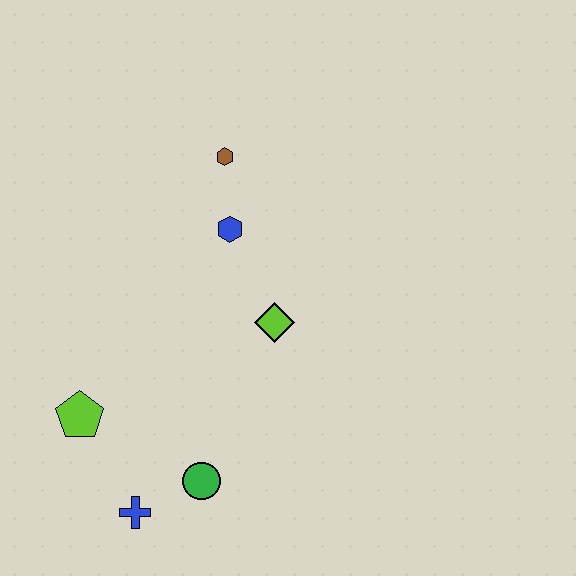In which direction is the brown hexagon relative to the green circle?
The brown hexagon is above the green circle.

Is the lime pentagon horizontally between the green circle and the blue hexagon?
No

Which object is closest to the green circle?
The blue cross is closest to the green circle.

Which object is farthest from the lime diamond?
The blue cross is farthest from the lime diamond.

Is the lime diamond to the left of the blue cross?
No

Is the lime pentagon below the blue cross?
No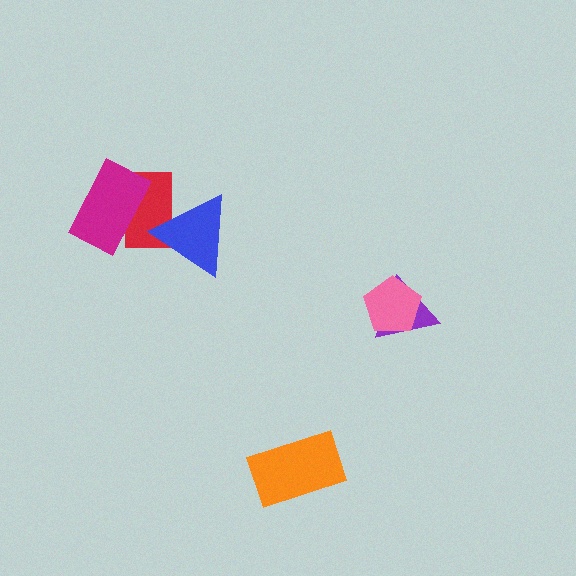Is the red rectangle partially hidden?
Yes, it is partially covered by another shape.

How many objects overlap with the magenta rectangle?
1 object overlaps with the magenta rectangle.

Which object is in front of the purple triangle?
The pink pentagon is in front of the purple triangle.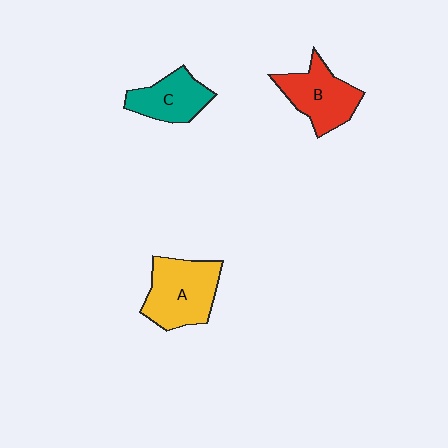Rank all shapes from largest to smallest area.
From largest to smallest: A (yellow), B (red), C (teal).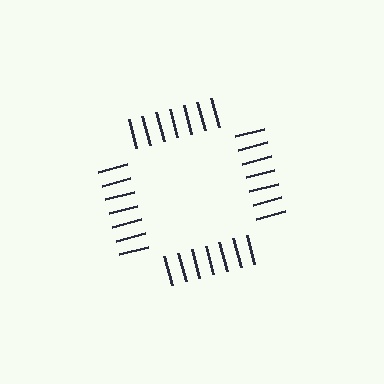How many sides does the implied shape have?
4 sides — the line-ends trace a square.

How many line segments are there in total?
28 — 7 along each of the 4 edges.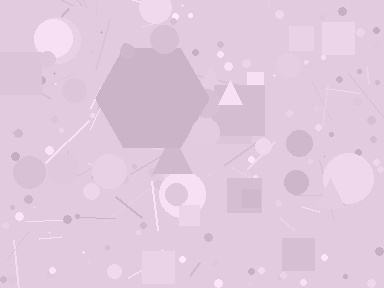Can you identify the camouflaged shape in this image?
The camouflaged shape is a hexagon.